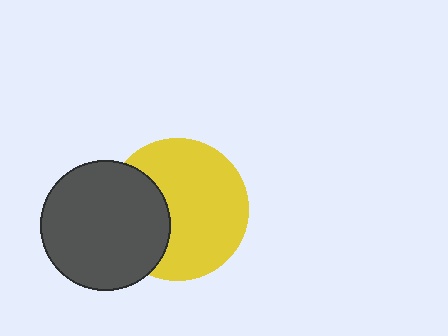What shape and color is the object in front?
The object in front is a dark gray circle.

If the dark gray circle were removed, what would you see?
You would see the complete yellow circle.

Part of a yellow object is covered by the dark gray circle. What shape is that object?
It is a circle.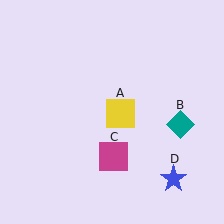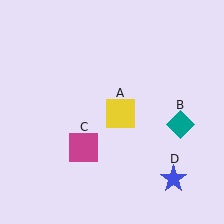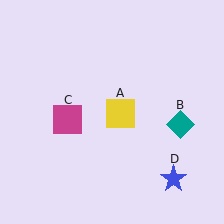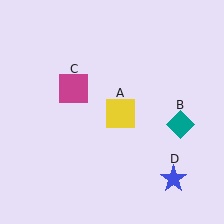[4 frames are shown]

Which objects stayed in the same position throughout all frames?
Yellow square (object A) and teal diamond (object B) and blue star (object D) remained stationary.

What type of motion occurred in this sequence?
The magenta square (object C) rotated clockwise around the center of the scene.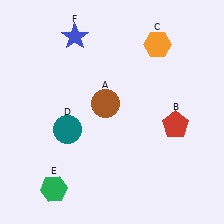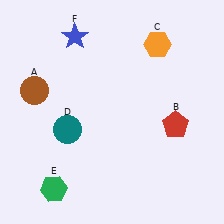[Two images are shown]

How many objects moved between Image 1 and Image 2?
1 object moved between the two images.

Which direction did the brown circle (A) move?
The brown circle (A) moved left.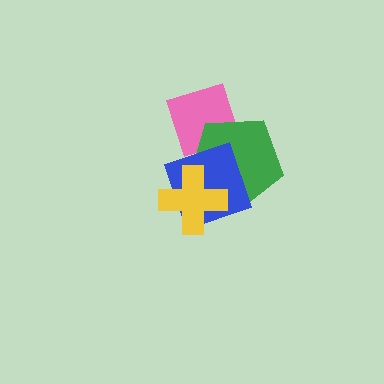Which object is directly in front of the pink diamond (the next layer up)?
The green pentagon is directly in front of the pink diamond.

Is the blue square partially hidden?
Yes, it is partially covered by another shape.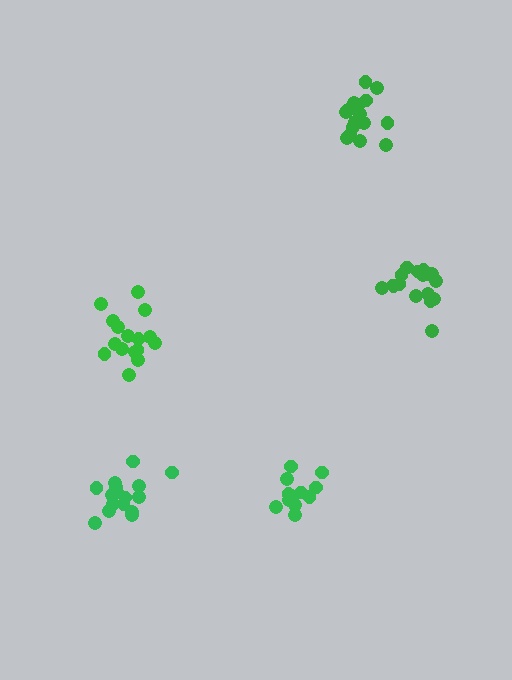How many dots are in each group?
Group 1: 17 dots, Group 2: 16 dots, Group 3: 12 dots, Group 4: 18 dots, Group 5: 16 dots (79 total).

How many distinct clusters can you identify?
There are 5 distinct clusters.